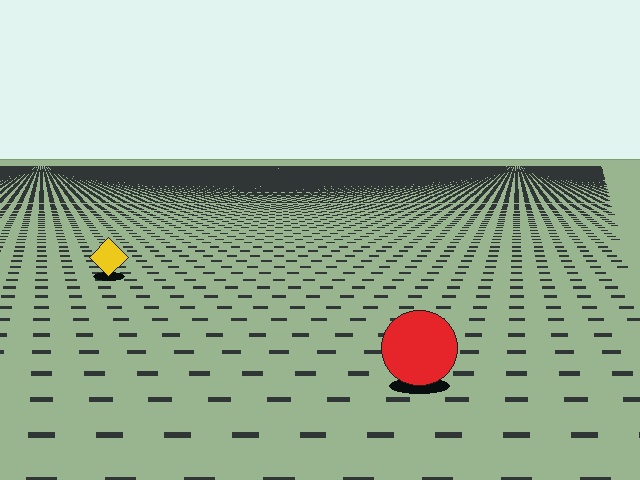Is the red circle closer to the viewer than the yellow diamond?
Yes. The red circle is closer — you can tell from the texture gradient: the ground texture is coarser near it.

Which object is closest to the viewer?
The red circle is closest. The texture marks near it are larger and more spread out.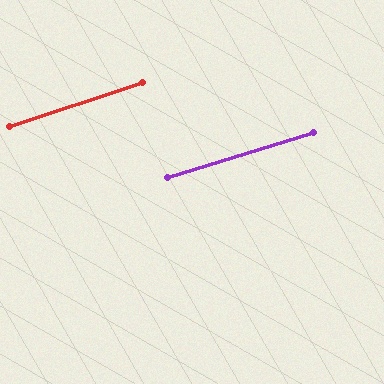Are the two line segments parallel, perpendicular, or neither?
Parallel — their directions differ by only 1.5°.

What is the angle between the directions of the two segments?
Approximately 1 degree.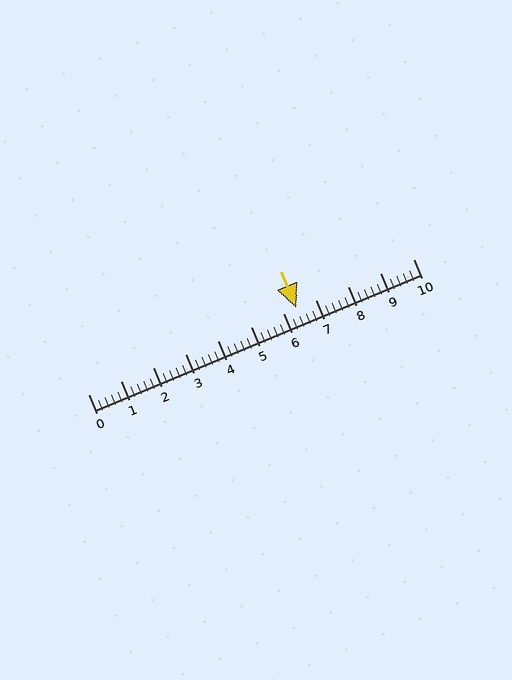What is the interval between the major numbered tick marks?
The major tick marks are spaced 1 units apart.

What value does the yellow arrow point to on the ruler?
The yellow arrow points to approximately 6.4.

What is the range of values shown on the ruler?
The ruler shows values from 0 to 10.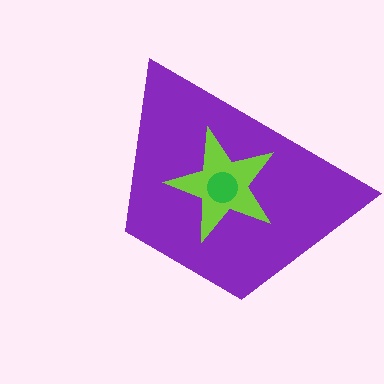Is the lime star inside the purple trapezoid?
Yes.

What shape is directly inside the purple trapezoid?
The lime star.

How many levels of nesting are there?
3.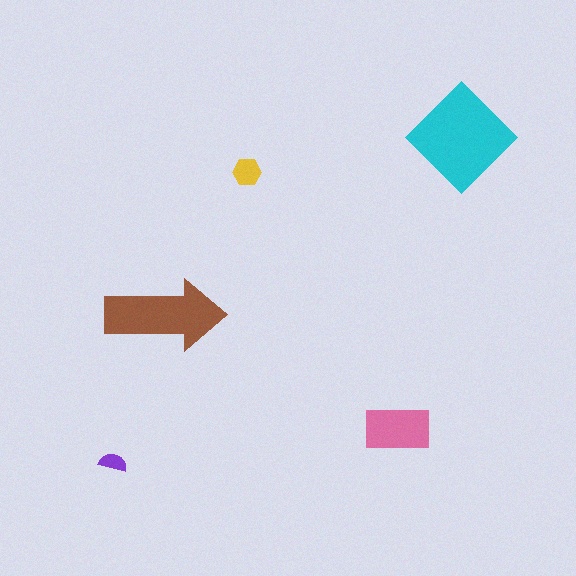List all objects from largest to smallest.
The cyan diamond, the brown arrow, the pink rectangle, the yellow hexagon, the purple semicircle.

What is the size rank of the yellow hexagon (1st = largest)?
4th.